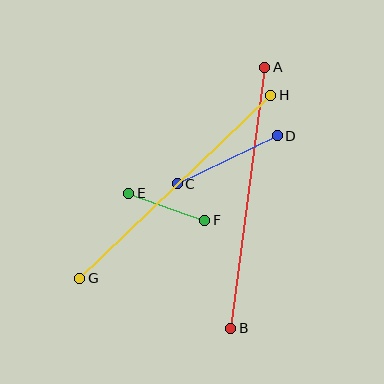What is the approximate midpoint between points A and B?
The midpoint is at approximately (248, 198) pixels.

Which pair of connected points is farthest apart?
Points G and H are farthest apart.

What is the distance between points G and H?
The distance is approximately 264 pixels.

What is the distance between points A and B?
The distance is approximately 263 pixels.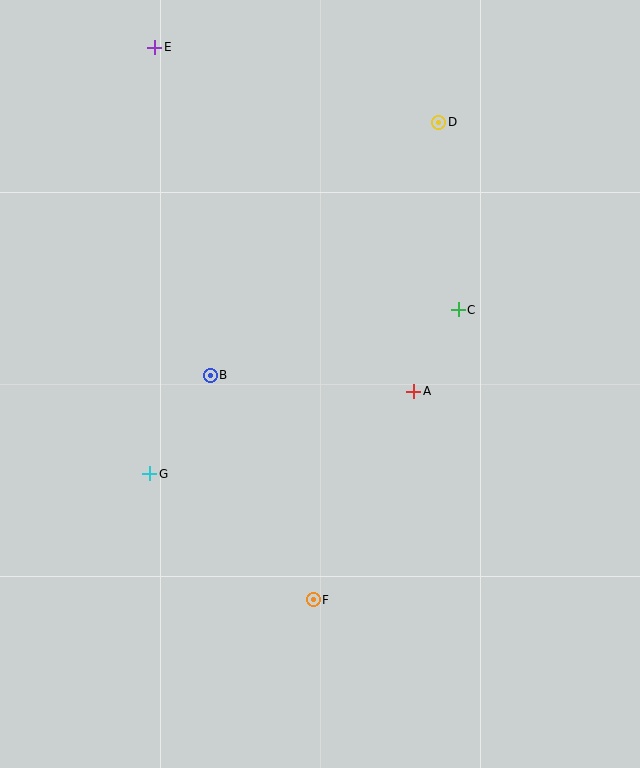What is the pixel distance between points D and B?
The distance between D and B is 341 pixels.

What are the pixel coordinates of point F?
Point F is at (313, 600).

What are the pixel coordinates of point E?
Point E is at (155, 47).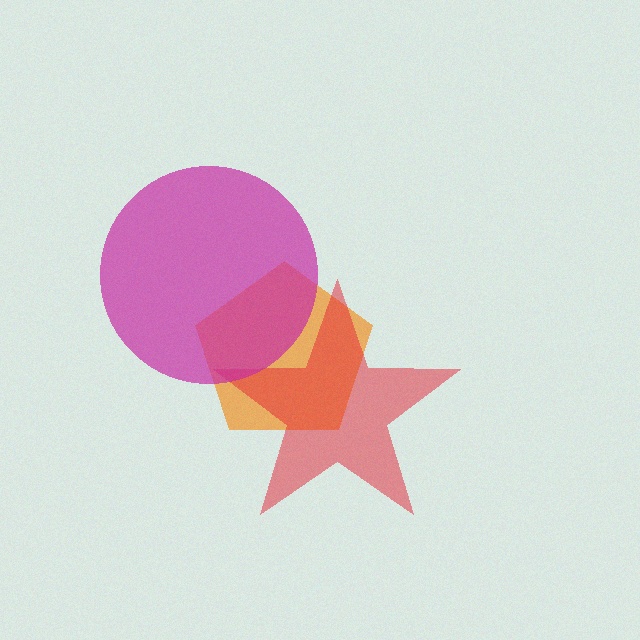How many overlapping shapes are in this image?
There are 3 overlapping shapes in the image.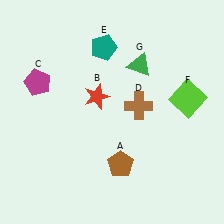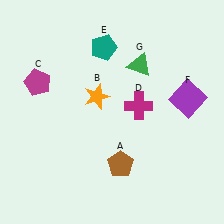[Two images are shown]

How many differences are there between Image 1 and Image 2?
There are 3 differences between the two images.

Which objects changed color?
B changed from red to orange. D changed from brown to magenta. F changed from lime to purple.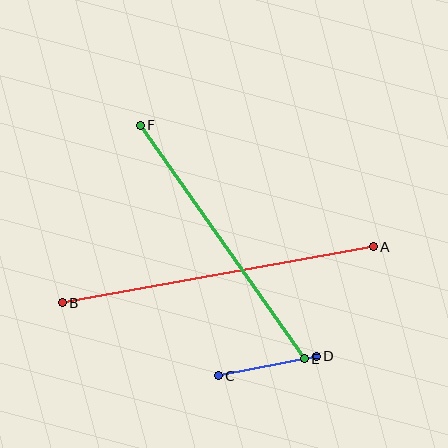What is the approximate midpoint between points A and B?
The midpoint is at approximately (218, 275) pixels.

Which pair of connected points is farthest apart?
Points A and B are farthest apart.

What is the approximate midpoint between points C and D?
The midpoint is at approximately (267, 366) pixels.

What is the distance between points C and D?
The distance is approximately 100 pixels.